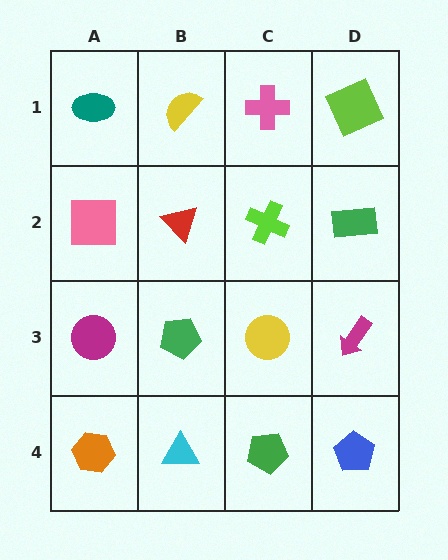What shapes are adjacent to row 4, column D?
A magenta arrow (row 3, column D), a green pentagon (row 4, column C).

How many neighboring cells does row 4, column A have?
2.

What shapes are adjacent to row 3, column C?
A lime cross (row 2, column C), a green pentagon (row 4, column C), a green pentagon (row 3, column B), a magenta arrow (row 3, column D).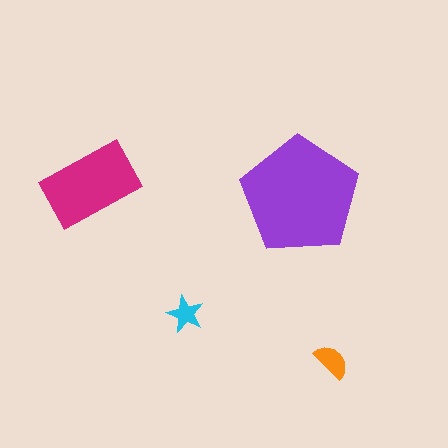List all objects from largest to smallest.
The purple pentagon, the magenta rectangle, the orange semicircle, the cyan star.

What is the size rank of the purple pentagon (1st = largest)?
1st.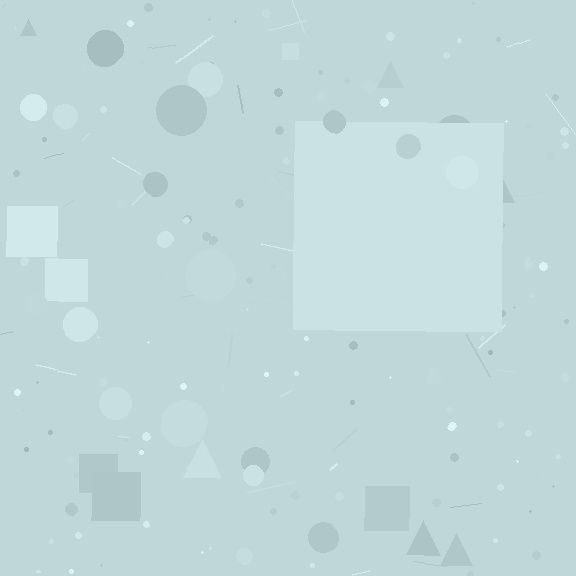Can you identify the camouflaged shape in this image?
The camouflaged shape is a square.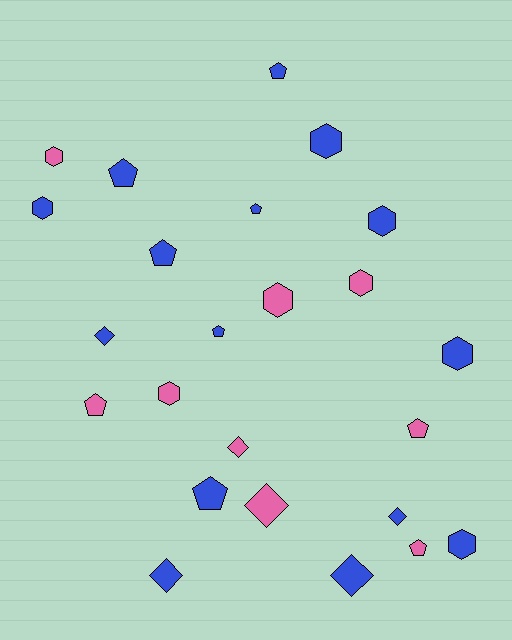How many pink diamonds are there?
There are 2 pink diamonds.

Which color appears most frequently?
Blue, with 15 objects.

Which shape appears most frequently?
Hexagon, with 9 objects.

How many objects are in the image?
There are 24 objects.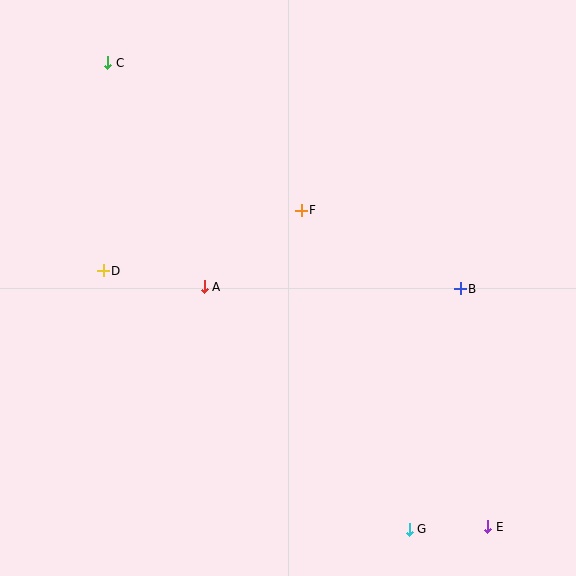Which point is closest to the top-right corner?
Point B is closest to the top-right corner.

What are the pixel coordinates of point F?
Point F is at (301, 210).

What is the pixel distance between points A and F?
The distance between A and F is 124 pixels.